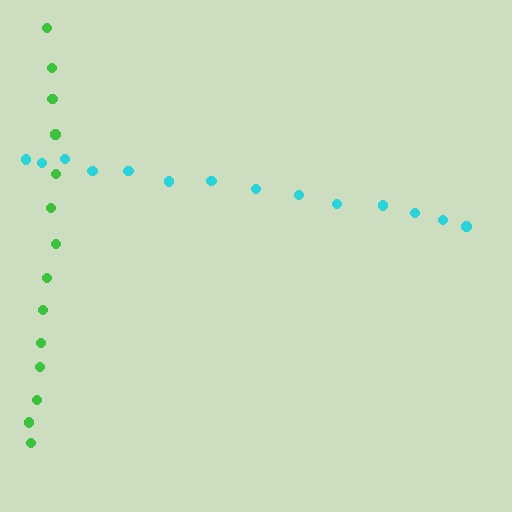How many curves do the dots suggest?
There are 2 distinct paths.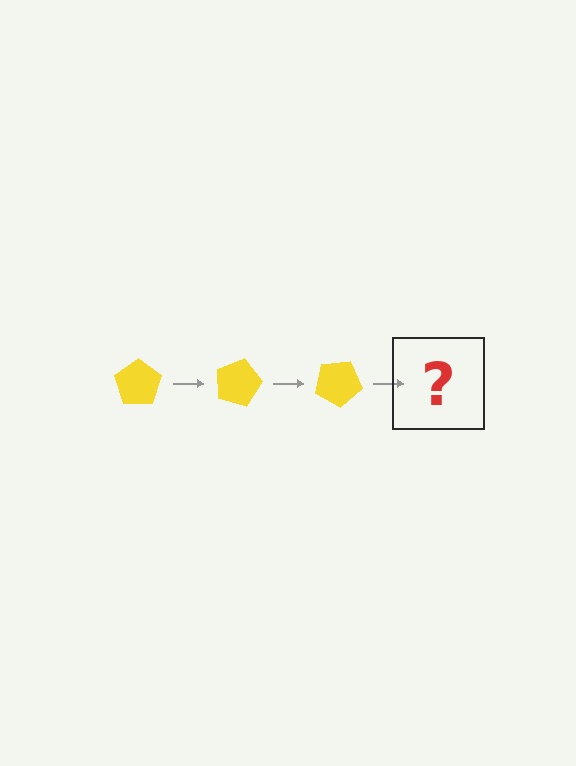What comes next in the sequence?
The next element should be a yellow pentagon rotated 45 degrees.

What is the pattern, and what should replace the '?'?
The pattern is that the pentagon rotates 15 degrees each step. The '?' should be a yellow pentagon rotated 45 degrees.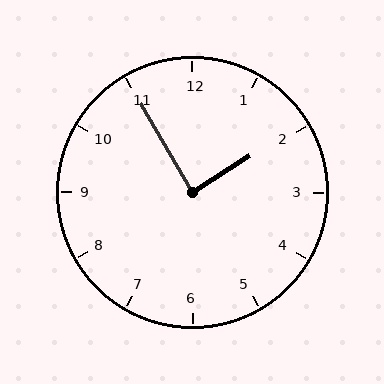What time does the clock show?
1:55.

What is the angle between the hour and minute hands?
Approximately 88 degrees.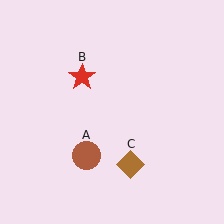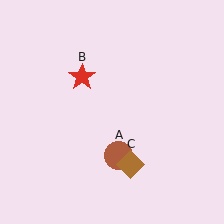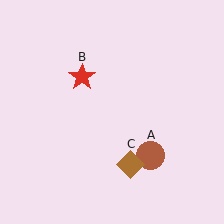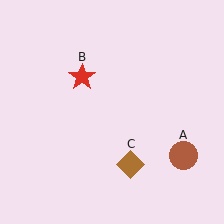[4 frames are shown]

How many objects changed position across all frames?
1 object changed position: brown circle (object A).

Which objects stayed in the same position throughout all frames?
Red star (object B) and brown diamond (object C) remained stationary.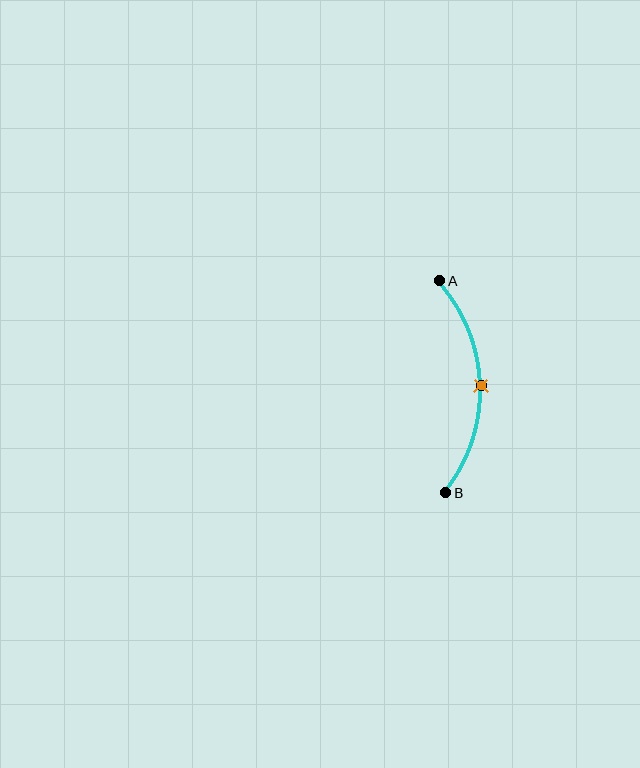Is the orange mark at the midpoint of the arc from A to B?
Yes. The orange mark lies on the arc at equal arc-length from both A and B — it is the arc midpoint.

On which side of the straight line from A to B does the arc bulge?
The arc bulges to the right of the straight line connecting A and B.